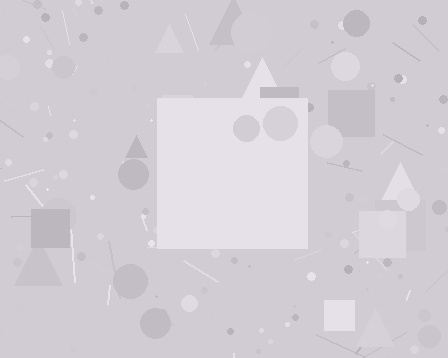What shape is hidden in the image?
A square is hidden in the image.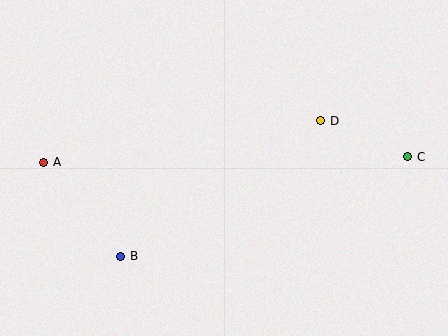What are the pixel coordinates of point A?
Point A is at (44, 162).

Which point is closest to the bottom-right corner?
Point C is closest to the bottom-right corner.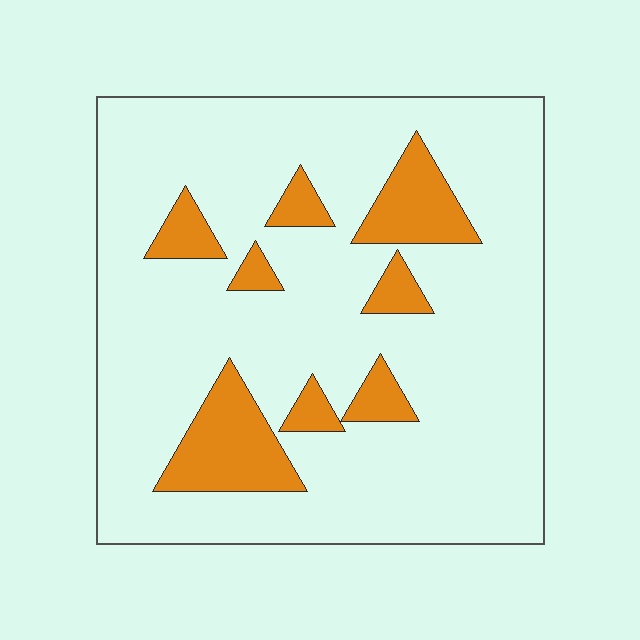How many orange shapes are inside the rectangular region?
8.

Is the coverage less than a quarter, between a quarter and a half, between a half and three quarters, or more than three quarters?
Less than a quarter.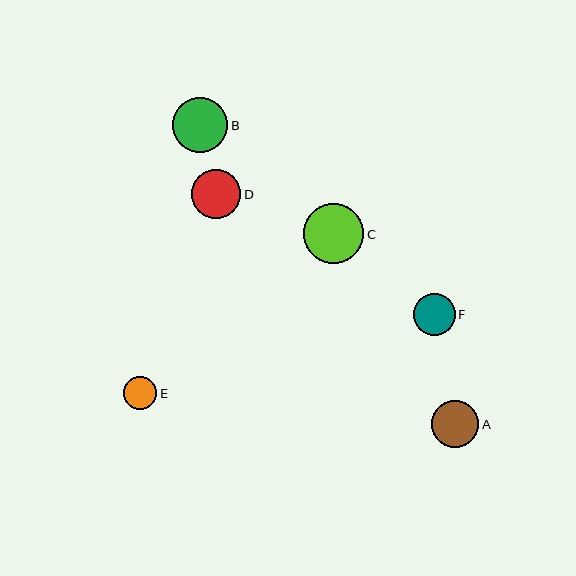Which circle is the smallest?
Circle E is the smallest with a size of approximately 33 pixels.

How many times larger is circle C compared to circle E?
Circle C is approximately 1.8 times the size of circle E.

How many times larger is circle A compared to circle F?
Circle A is approximately 1.1 times the size of circle F.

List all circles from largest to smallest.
From largest to smallest: C, B, D, A, F, E.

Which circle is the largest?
Circle C is the largest with a size of approximately 60 pixels.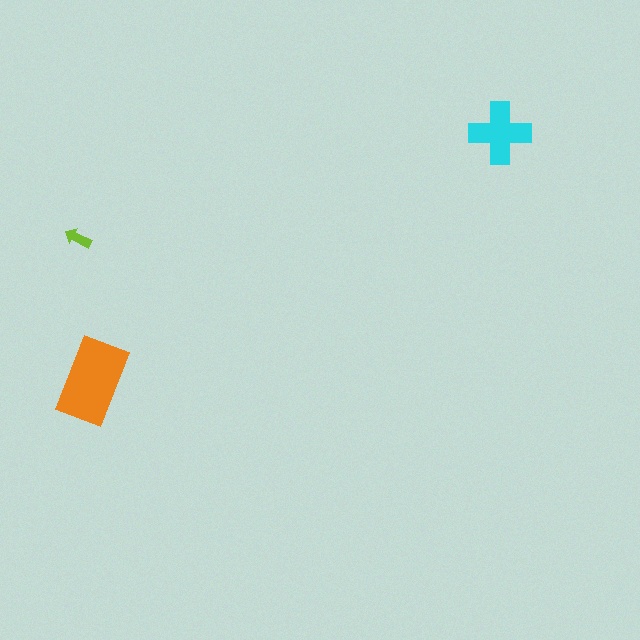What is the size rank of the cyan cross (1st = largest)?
2nd.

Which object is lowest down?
The orange rectangle is bottommost.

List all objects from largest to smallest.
The orange rectangle, the cyan cross, the lime arrow.